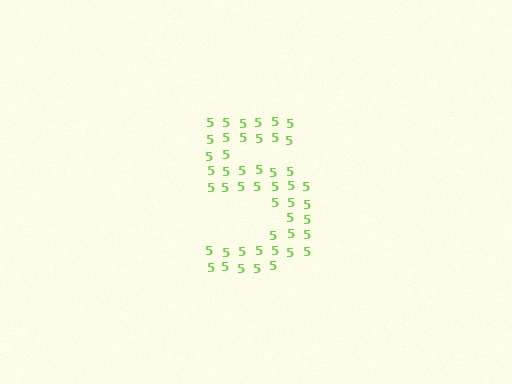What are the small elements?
The small elements are digit 5's.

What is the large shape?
The large shape is the digit 5.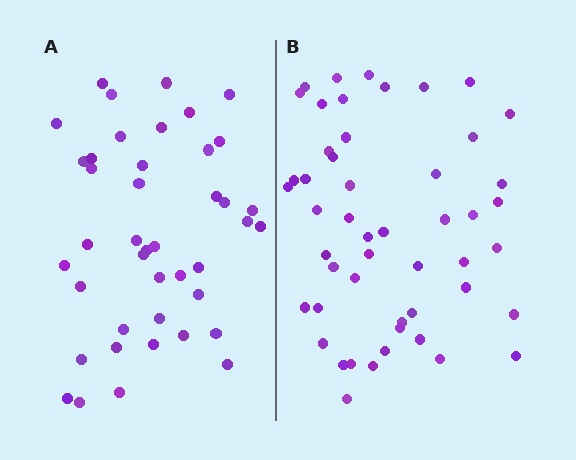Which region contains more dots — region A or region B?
Region B (the right region) has more dots.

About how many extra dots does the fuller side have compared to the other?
Region B has roughly 8 or so more dots than region A.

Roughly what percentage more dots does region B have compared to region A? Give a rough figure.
About 20% more.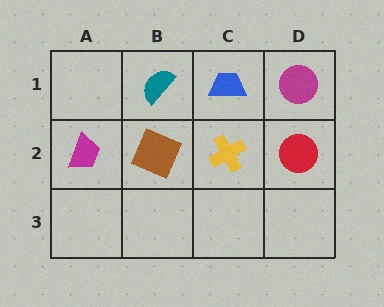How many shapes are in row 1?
3 shapes.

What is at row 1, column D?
A magenta circle.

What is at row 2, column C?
A yellow cross.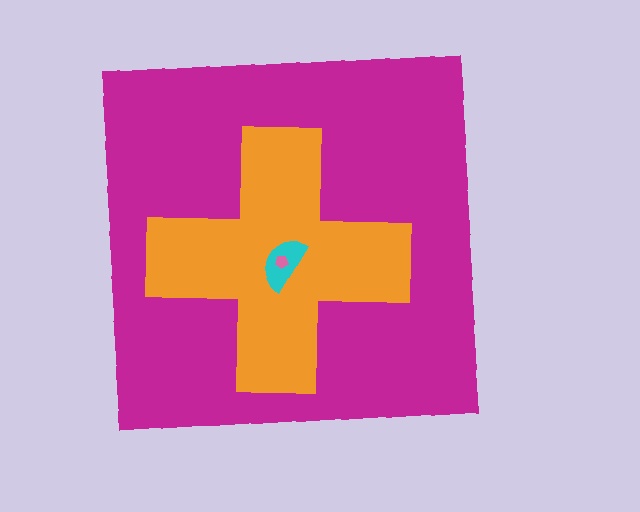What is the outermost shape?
The magenta square.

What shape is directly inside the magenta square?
The orange cross.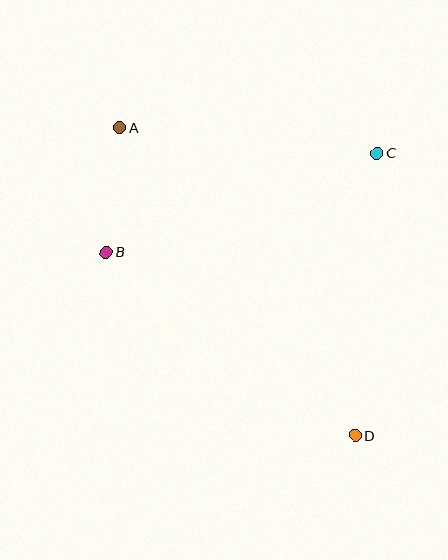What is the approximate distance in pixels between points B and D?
The distance between B and D is approximately 309 pixels.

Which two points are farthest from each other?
Points A and D are farthest from each other.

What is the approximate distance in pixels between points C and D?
The distance between C and D is approximately 283 pixels.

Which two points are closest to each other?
Points A and B are closest to each other.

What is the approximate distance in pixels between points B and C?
The distance between B and C is approximately 288 pixels.